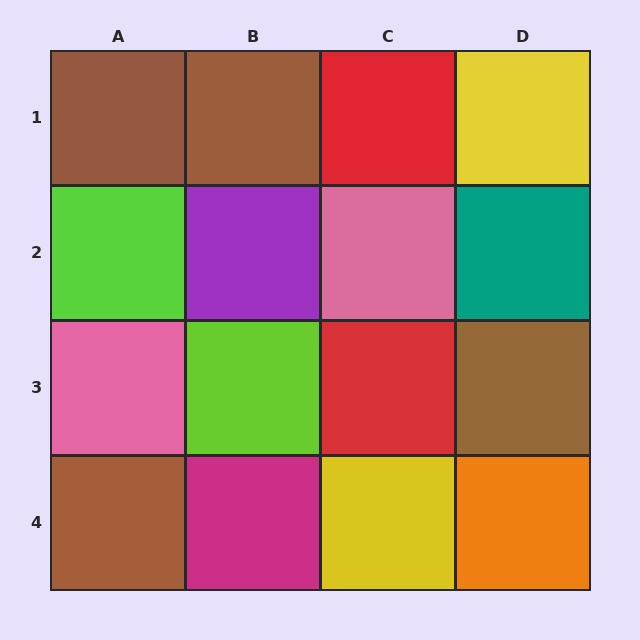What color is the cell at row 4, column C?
Yellow.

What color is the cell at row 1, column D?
Yellow.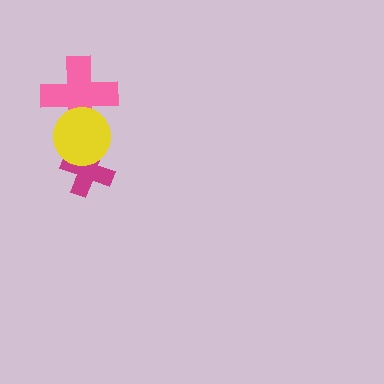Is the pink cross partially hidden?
Yes, it is partially covered by another shape.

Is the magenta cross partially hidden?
Yes, it is partially covered by another shape.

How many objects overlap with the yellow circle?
2 objects overlap with the yellow circle.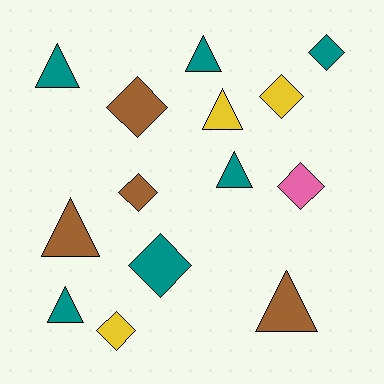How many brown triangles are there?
There are 2 brown triangles.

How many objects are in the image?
There are 14 objects.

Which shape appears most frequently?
Triangle, with 7 objects.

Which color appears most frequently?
Teal, with 6 objects.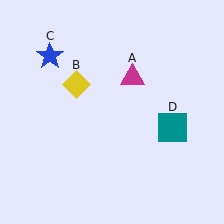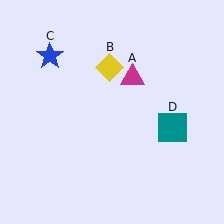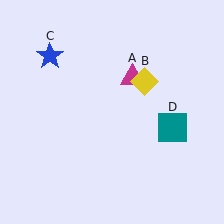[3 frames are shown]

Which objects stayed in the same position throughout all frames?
Magenta triangle (object A) and blue star (object C) and teal square (object D) remained stationary.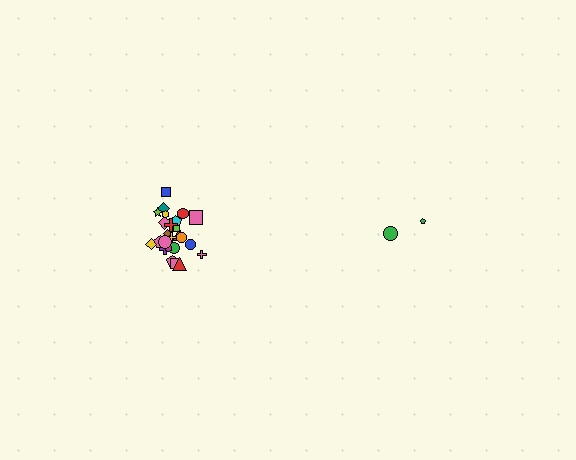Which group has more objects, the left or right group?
The left group.